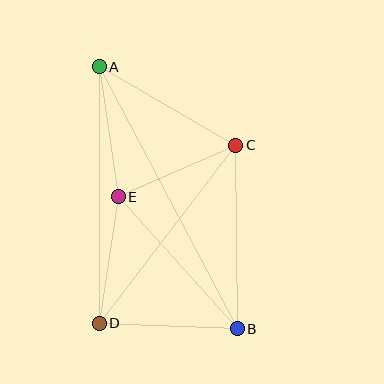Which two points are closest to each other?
Points C and E are closest to each other.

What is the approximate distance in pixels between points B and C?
The distance between B and C is approximately 183 pixels.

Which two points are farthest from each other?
Points A and B are farthest from each other.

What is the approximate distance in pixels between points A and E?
The distance between A and E is approximately 131 pixels.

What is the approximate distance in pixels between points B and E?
The distance between B and E is approximately 178 pixels.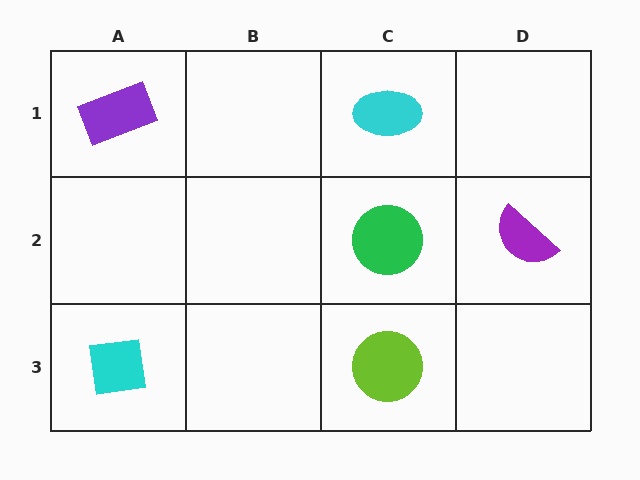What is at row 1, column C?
A cyan ellipse.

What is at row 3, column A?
A cyan square.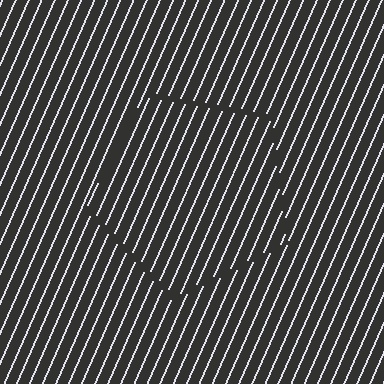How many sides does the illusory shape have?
5 sides — the line-ends trace a pentagon.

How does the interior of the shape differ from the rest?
The interior of the shape contains the same grating, shifted by half a period — the contour is defined by the phase discontinuity where line-ends from the inner and outer gratings abut.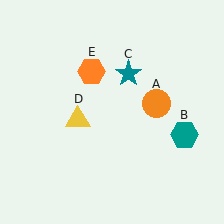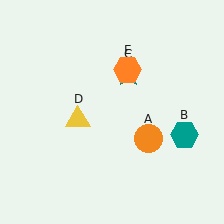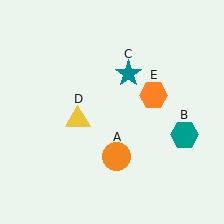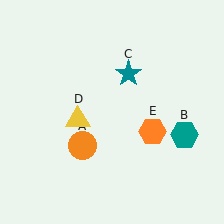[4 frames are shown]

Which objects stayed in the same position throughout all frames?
Teal hexagon (object B) and teal star (object C) and yellow triangle (object D) remained stationary.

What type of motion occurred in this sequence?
The orange circle (object A), orange hexagon (object E) rotated clockwise around the center of the scene.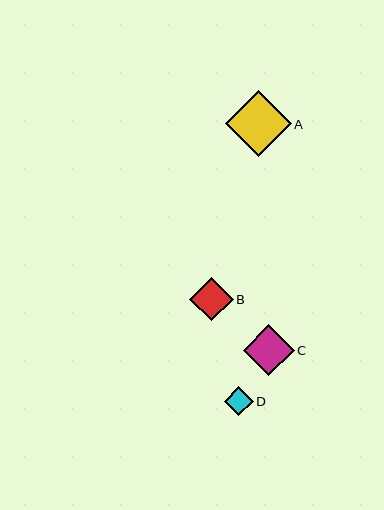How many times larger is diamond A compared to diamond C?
Diamond A is approximately 1.3 times the size of diamond C.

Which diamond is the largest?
Diamond A is the largest with a size of approximately 65 pixels.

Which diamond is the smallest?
Diamond D is the smallest with a size of approximately 28 pixels.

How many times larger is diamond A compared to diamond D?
Diamond A is approximately 2.3 times the size of diamond D.